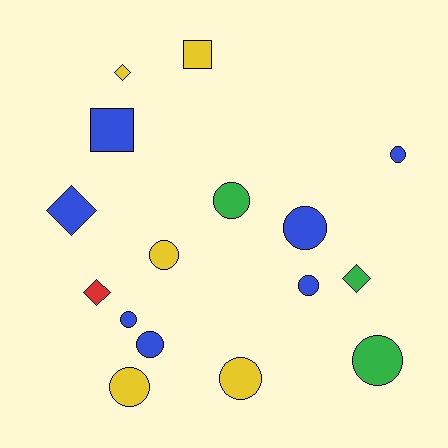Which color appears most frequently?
Blue, with 7 objects.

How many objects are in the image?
There are 16 objects.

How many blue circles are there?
There are 5 blue circles.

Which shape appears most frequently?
Circle, with 10 objects.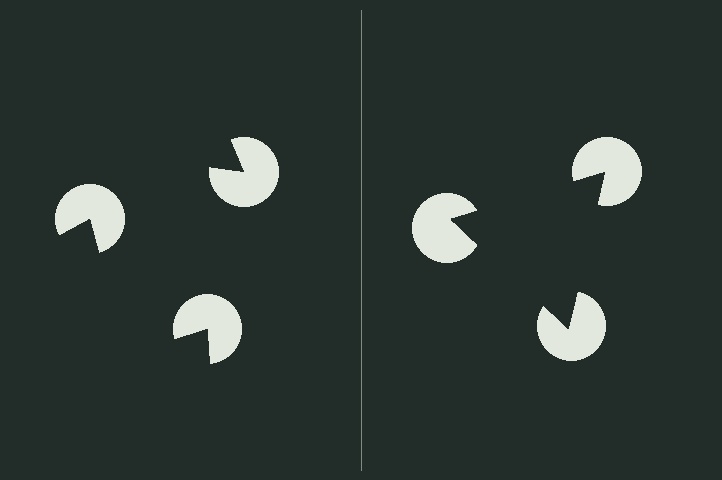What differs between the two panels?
The pac-man discs are positioned identically on both sides; only the wedge orientations differ. On the right they align to a triangle; on the left they are misaligned.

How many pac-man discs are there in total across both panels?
6 — 3 on each side.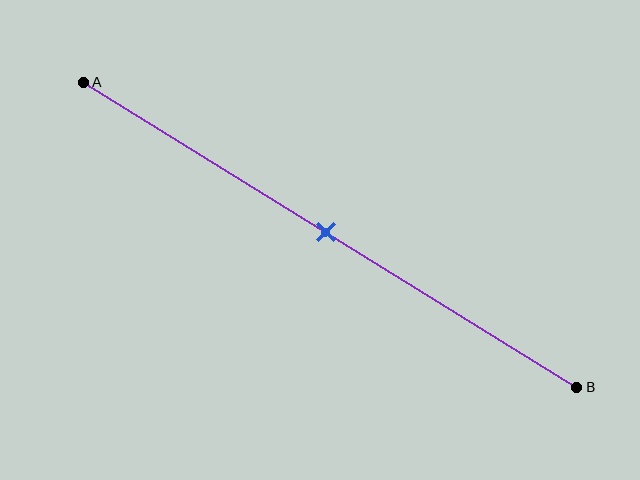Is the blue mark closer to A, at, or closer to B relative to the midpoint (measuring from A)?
The blue mark is approximately at the midpoint of segment AB.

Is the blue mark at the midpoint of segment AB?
Yes, the mark is approximately at the midpoint.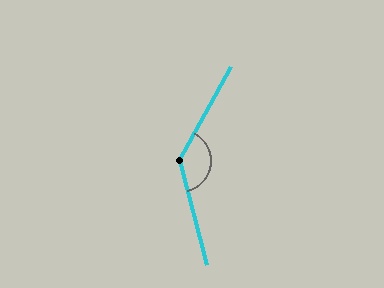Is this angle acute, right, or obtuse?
It is obtuse.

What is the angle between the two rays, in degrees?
Approximately 136 degrees.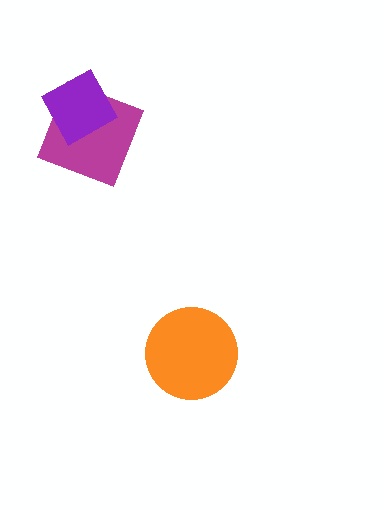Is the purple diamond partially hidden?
No, no other shape covers it.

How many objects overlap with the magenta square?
1 object overlaps with the magenta square.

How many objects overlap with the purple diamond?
1 object overlaps with the purple diamond.